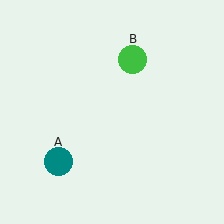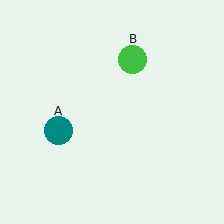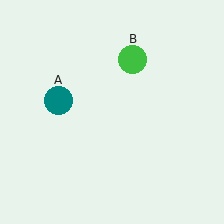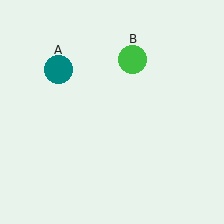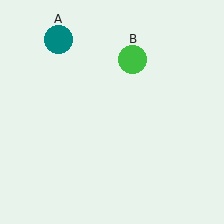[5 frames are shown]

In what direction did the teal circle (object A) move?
The teal circle (object A) moved up.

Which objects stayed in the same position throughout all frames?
Green circle (object B) remained stationary.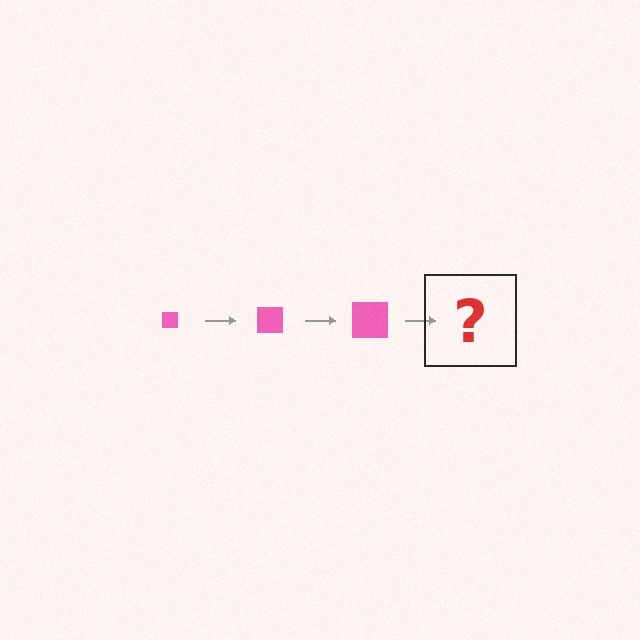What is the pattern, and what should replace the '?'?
The pattern is that the square gets progressively larger each step. The '?' should be a pink square, larger than the previous one.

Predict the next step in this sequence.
The next step is a pink square, larger than the previous one.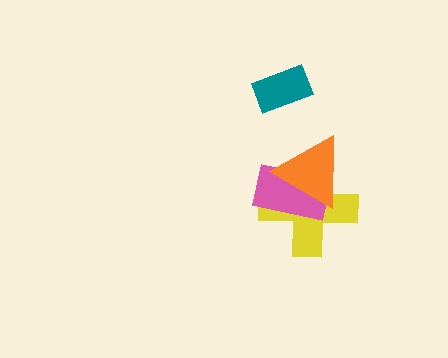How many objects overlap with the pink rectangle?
2 objects overlap with the pink rectangle.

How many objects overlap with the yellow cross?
2 objects overlap with the yellow cross.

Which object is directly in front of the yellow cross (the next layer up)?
The pink rectangle is directly in front of the yellow cross.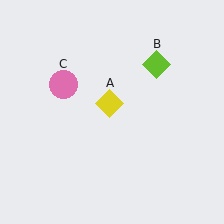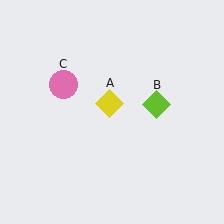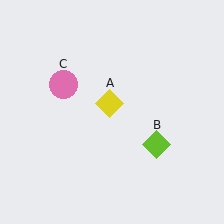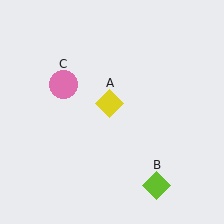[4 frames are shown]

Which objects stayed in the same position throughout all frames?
Yellow diamond (object A) and pink circle (object C) remained stationary.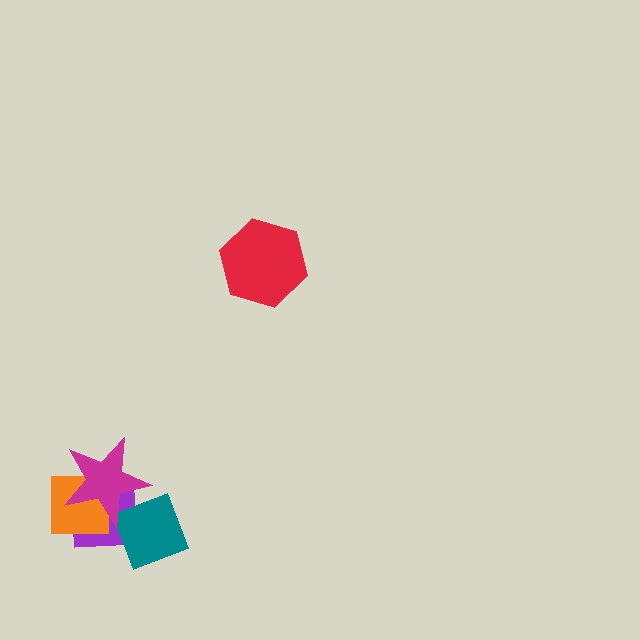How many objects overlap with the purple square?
3 objects overlap with the purple square.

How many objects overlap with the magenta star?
3 objects overlap with the magenta star.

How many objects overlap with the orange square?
2 objects overlap with the orange square.